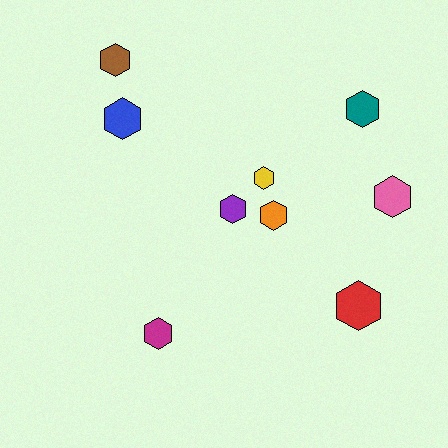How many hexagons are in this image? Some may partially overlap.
There are 9 hexagons.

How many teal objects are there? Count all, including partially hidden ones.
There is 1 teal object.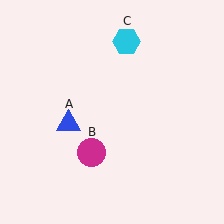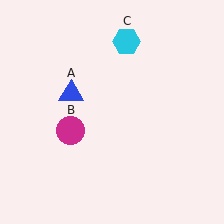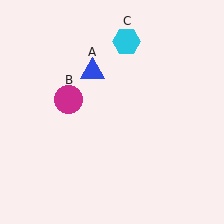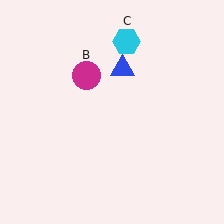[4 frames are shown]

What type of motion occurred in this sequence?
The blue triangle (object A), magenta circle (object B) rotated clockwise around the center of the scene.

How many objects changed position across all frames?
2 objects changed position: blue triangle (object A), magenta circle (object B).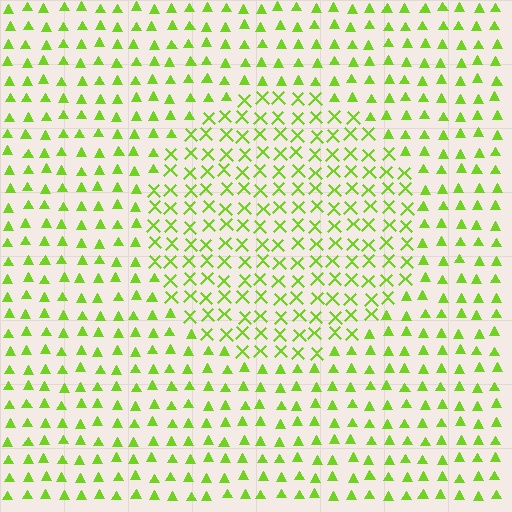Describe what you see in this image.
The image is filled with small lime elements arranged in a uniform grid. A circle-shaped region contains X marks, while the surrounding area contains triangles. The boundary is defined purely by the change in element shape.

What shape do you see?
I see a circle.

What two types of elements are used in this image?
The image uses X marks inside the circle region and triangles outside it.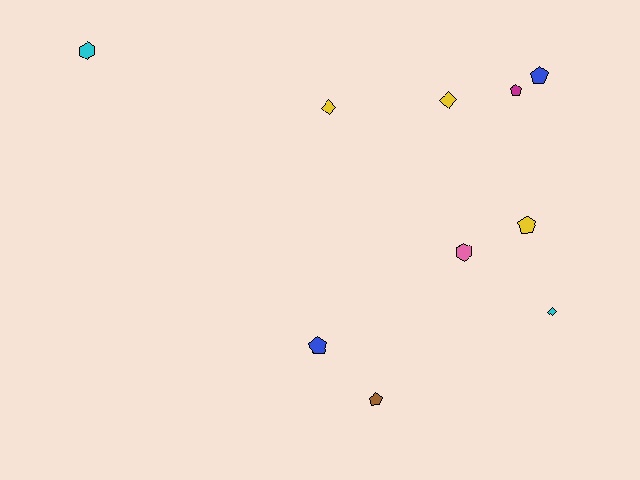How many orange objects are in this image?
There are no orange objects.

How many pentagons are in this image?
There are 5 pentagons.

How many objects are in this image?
There are 10 objects.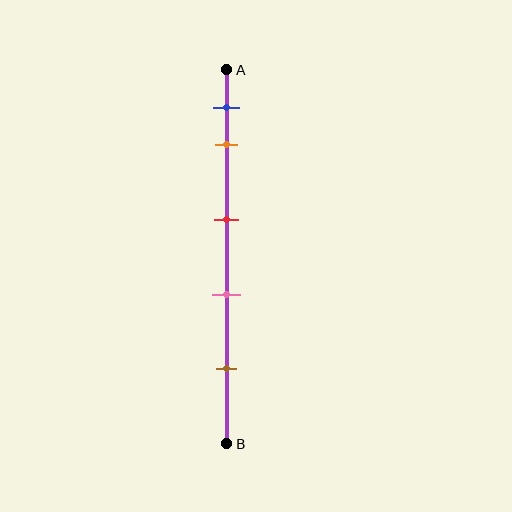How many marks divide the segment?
There are 5 marks dividing the segment.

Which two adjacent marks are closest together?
The blue and orange marks are the closest adjacent pair.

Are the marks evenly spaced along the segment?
No, the marks are not evenly spaced.